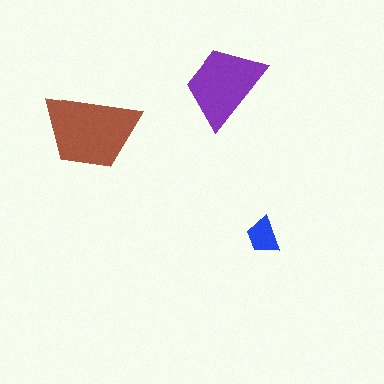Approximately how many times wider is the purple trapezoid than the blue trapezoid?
About 2.5 times wider.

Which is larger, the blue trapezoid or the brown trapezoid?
The brown one.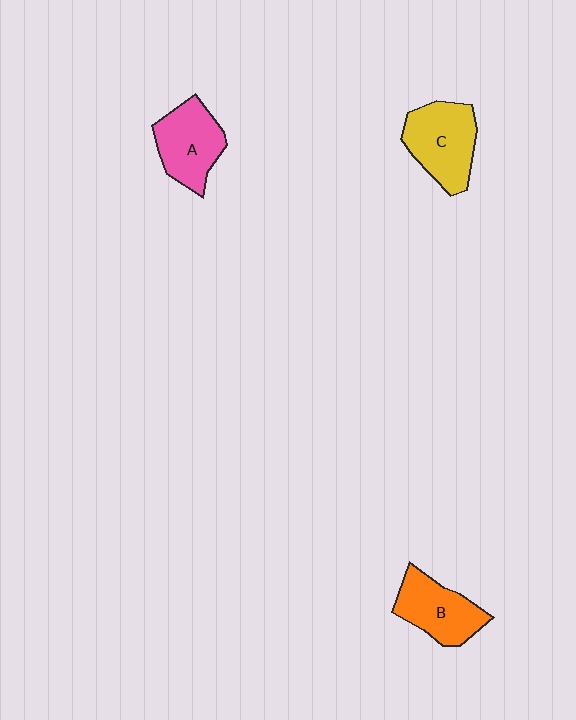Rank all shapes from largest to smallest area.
From largest to smallest: C (yellow), A (pink), B (orange).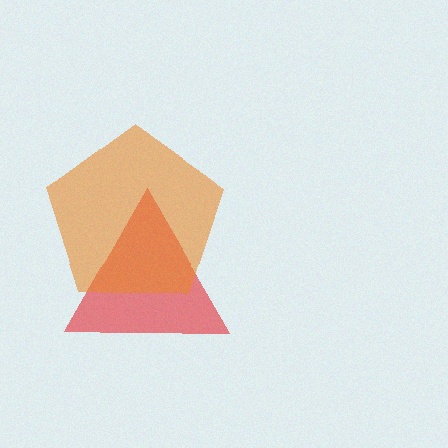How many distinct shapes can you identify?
There are 2 distinct shapes: a red triangle, an orange pentagon.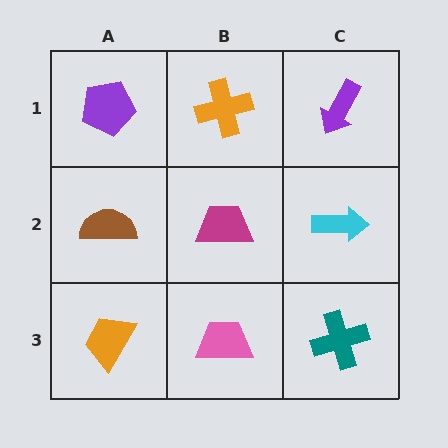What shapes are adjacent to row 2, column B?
An orange cross (row 1, column B), a pink trapezoid (row 3, column B), a brown semicircle (row 2, column A), a cyan arrow (row 2, column C).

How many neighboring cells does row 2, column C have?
3.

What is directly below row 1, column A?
A brown semicircle.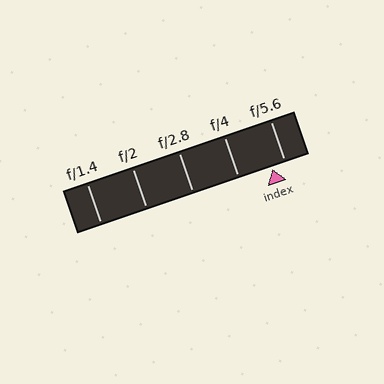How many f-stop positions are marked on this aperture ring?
There are 5 f-stop positions marked.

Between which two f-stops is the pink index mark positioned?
The index mark is between f/4 and f/5.6.